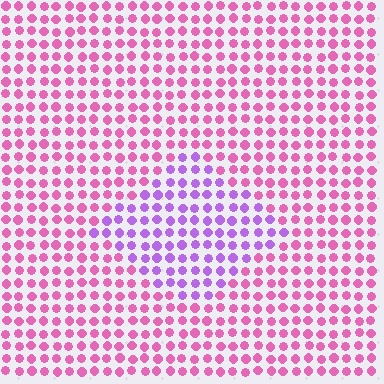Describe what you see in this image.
The image is filled with small pink elements in a uniform arrangement. A diamond-shaped region is visible where the elements are tinted to a slightly different hue, forming a subtle color boundary.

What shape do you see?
I see a diamond.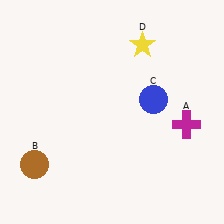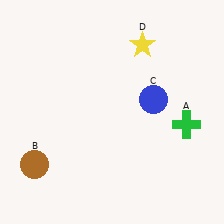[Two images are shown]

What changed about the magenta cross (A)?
In Image 1, A is magenta. In Image 2, it changed to green.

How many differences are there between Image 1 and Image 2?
There is 1 difference between the two images.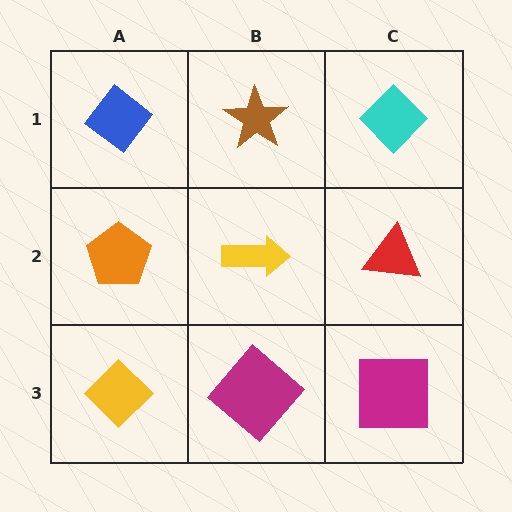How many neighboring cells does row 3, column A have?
2.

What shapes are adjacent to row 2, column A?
A blue diamond (row 1, column A), a yellow diamond (row 3, column A), a yellow arrow (row 2, column B).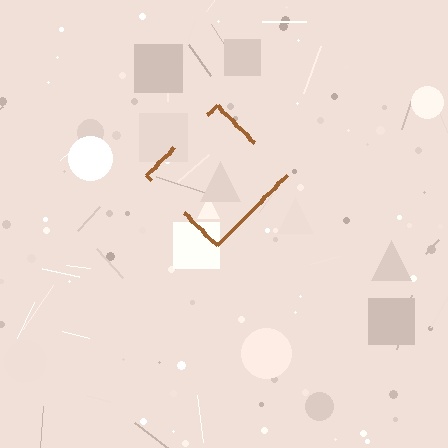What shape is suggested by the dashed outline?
The dashed outline suggests a diamond.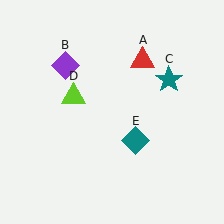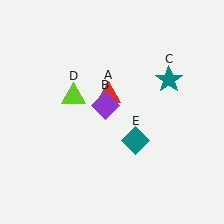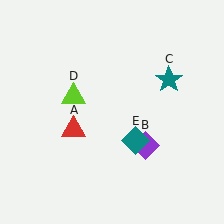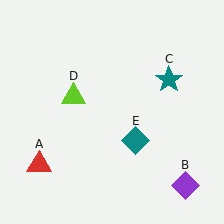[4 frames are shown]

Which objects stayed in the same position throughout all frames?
Teal star (object C) and lime triangle (object D) and teal diamond (object E) remained stationary.